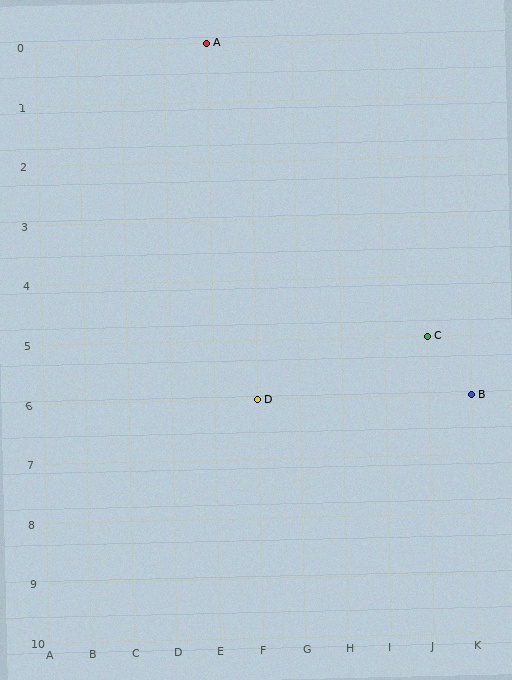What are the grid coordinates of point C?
Point C is at grid coordinates (J, 5).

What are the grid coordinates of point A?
Point A is at grid coordinates (E, 0).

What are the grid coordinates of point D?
Point D is at grid coordinates (F, 6).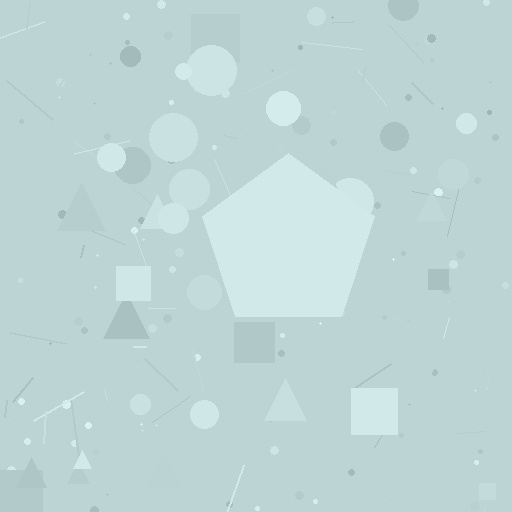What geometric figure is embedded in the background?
A pentagon is embedded in the background.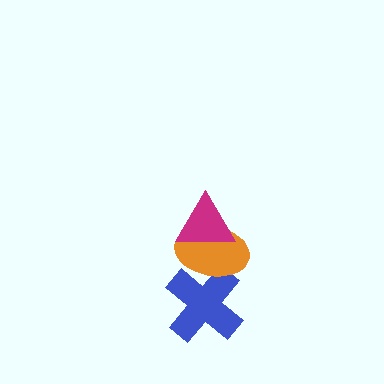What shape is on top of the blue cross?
The orange ellipse is on top of the blue cross.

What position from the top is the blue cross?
The blue cross is 3rd from the top.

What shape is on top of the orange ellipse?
The magenta triangle is on top of the orange ellipse.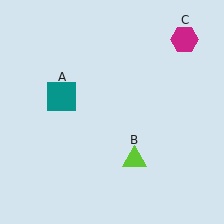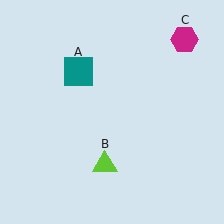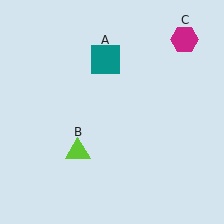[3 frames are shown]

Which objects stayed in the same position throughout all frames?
Magenta hexagon (object C) remained stationary.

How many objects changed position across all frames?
2 objects changed position: teal square (object A), lime triangle (object B).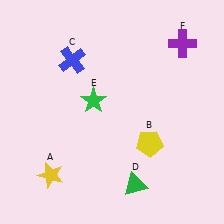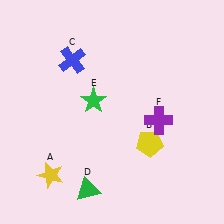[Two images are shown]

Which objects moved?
The objects that moved are: the green triangle (D), the purple cross (F).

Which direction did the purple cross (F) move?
The purple cross (F) moved down.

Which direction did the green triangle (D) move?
The green triangle (D) moved left.